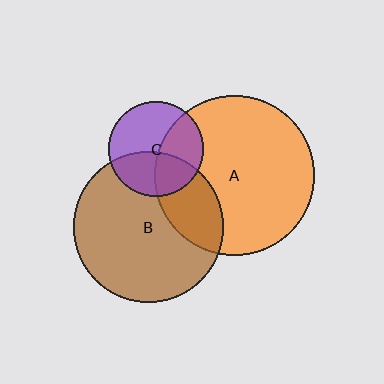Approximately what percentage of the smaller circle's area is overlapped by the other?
Approximately 40%.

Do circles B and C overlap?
Yes.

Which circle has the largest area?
Circle A (orange).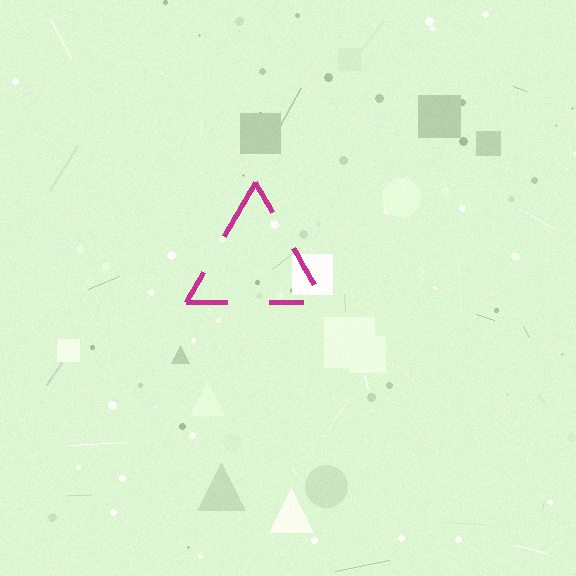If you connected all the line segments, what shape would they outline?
They would outline a triangle.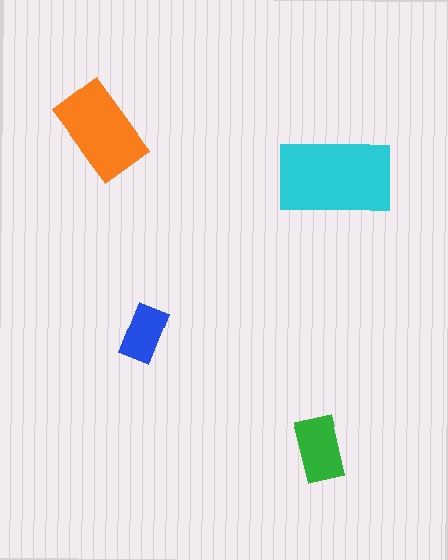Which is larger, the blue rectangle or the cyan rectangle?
The cyan one.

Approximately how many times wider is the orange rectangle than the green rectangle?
About 1.5 times wider.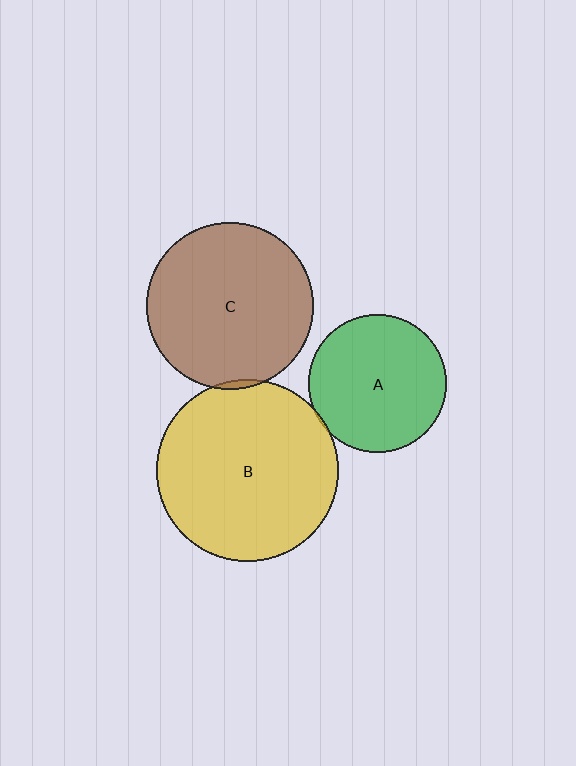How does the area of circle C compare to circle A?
Approximately 1.5 times.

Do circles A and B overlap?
Yes.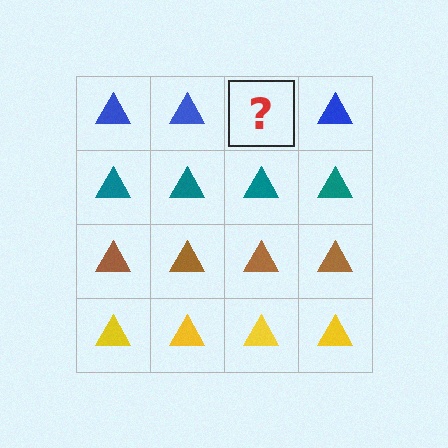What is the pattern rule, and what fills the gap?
The rule is that each row has a consistent color. The gap should be filled with a blue triangle.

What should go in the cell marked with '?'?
The missing cell should contain a blue triangle.